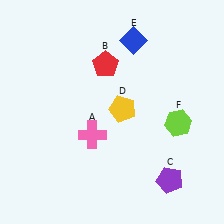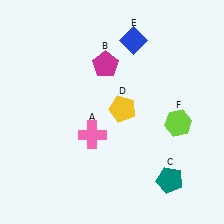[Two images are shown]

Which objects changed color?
B changed from red to magenta. C changed from purple to teal.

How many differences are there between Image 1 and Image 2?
There are 2 differences between the two images.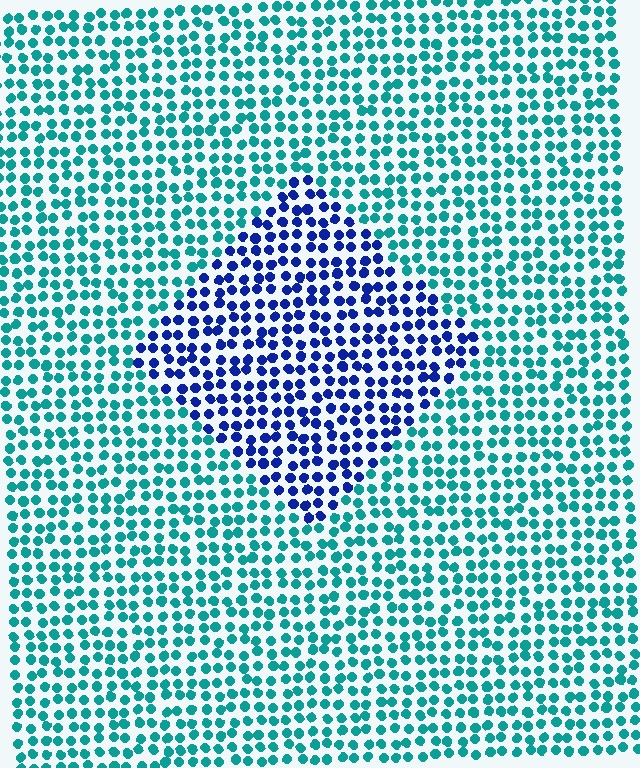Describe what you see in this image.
The image is filled with small teal elements in a uniform arrangement. A diamond-shaped region is visible where the elements are tinted to a slightly different hue, forming a subtle color boundary.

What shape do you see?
I see a diamond.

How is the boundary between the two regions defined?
The boundary is defined purely by a slight shift in hue (about 55 degrees). Spacing, size, and orientation are identical on both sides.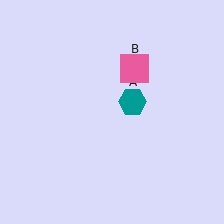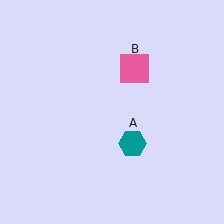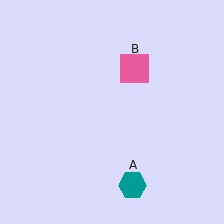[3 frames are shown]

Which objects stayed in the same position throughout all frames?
Pink square (object B) remained stationary.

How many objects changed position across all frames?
1 object changed position: teal hexagon (object A).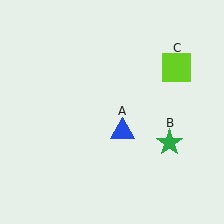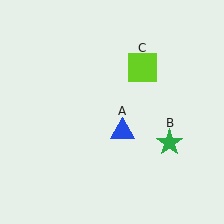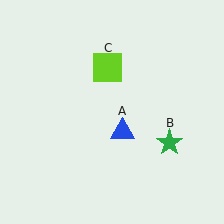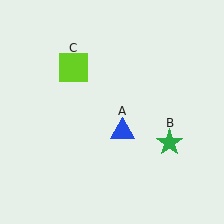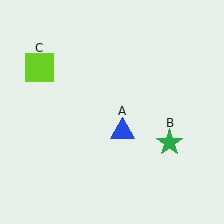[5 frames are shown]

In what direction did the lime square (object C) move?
The lime square (object C) moved left.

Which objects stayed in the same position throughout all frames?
Blue triangle (object A) and green star (object B) remained stationary.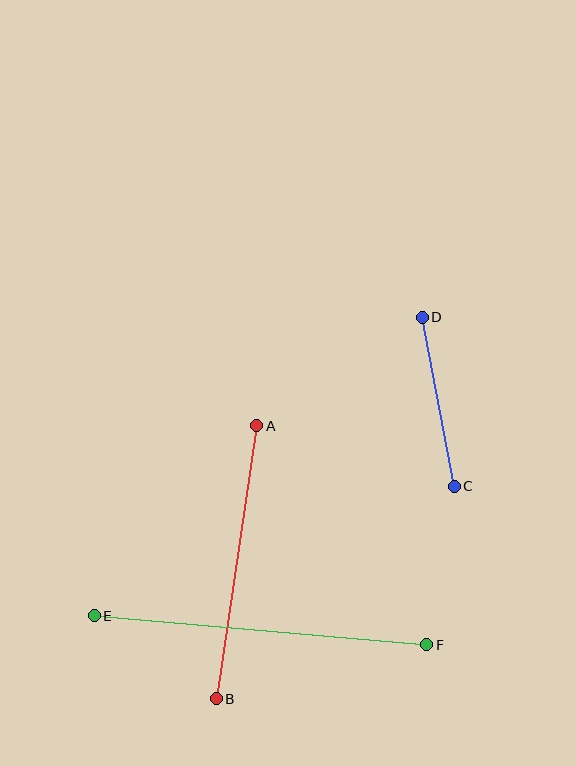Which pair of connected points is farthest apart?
Points E and F are farthest apart.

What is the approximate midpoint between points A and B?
The midpoint is at approximately (237, 562) pixels.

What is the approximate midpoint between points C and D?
The midpoint is at approximately (438, 402) pixels.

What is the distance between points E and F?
The distance is approximately 334 pixels.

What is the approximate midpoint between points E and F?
The midpoint is at approximately (261, 630) pixels.